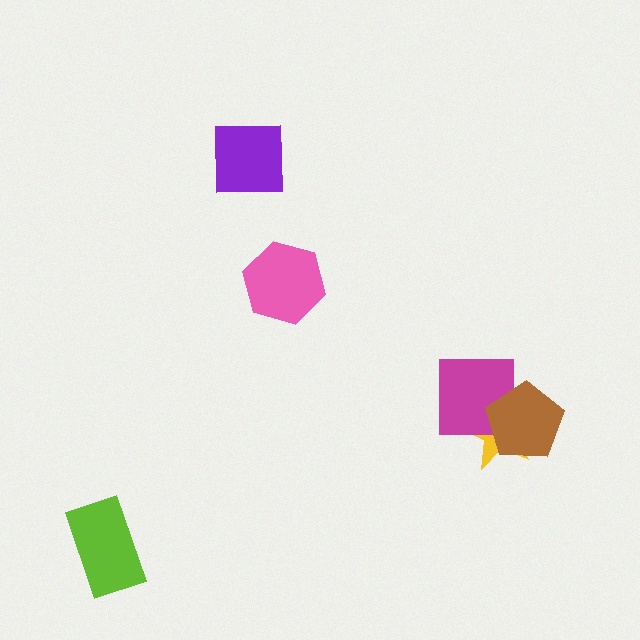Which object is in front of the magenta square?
The brown pentagon is in front of the magenta square.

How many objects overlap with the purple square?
0 objects overlap with the purple square.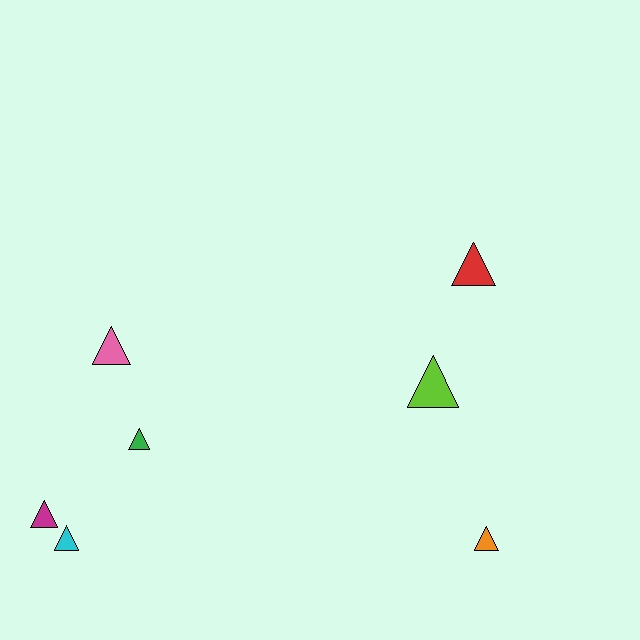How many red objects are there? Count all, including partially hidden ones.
There is 1 red object.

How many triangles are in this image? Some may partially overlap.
There are 7 triangles.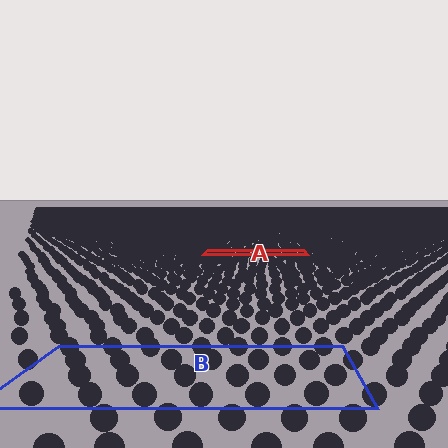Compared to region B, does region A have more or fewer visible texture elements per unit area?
Region A has more texture elements per unit area — they are packed more densely because it is farther away.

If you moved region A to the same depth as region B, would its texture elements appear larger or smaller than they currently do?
They would appear larger. At a closer depth, the same texture elements are projected at a bigger on-screen size.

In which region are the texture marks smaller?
The texture marks are smaller in region A, because it is farther away.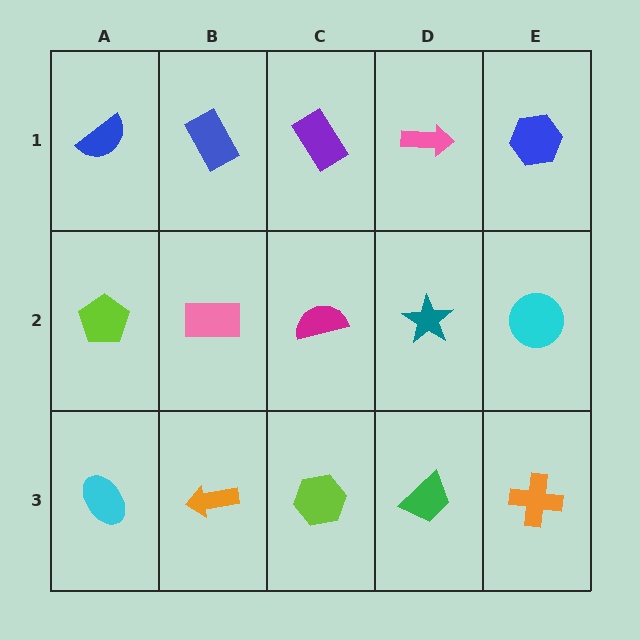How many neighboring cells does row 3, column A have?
2.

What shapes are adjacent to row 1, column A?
A lime pentagon (row 2, column A), a blue rectangle (row 1, column B).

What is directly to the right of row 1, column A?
A blue rectangle.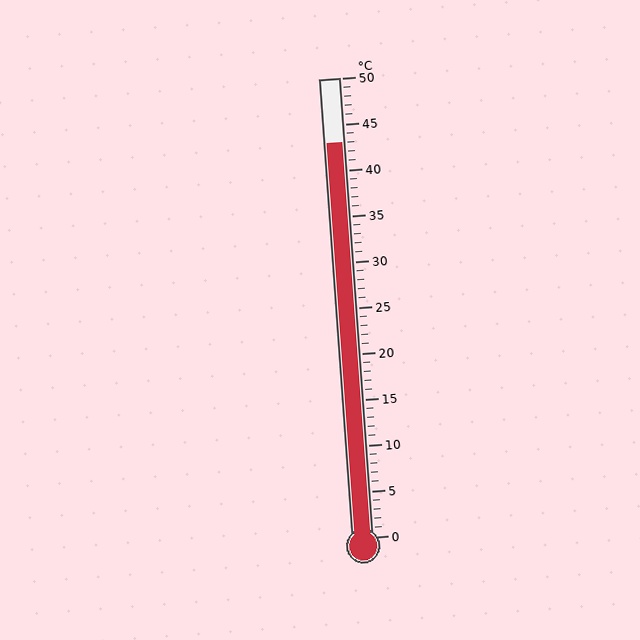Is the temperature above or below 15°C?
The temperature is above 15°C.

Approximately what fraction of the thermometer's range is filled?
The thermometer is filled to approximately 85% of its range.